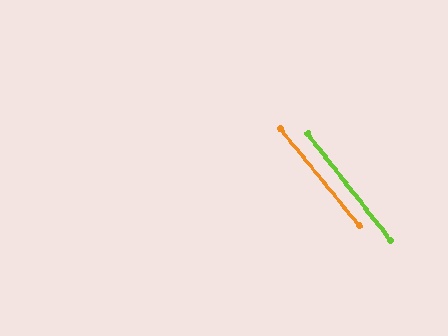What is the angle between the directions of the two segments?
Approximately 1 degree.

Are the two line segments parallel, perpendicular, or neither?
Parallel — their directions differ by only 1.4°.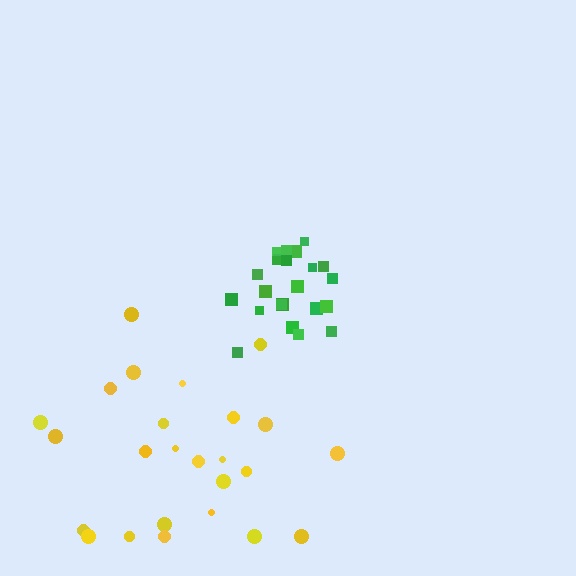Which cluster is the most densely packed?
Green.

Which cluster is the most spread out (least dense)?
Yellow.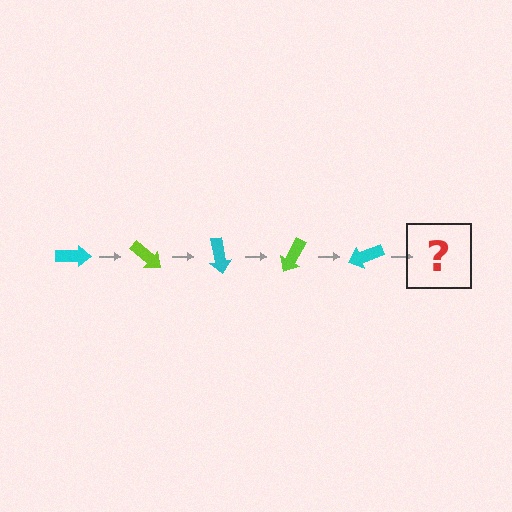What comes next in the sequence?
The next element should be a lime arrow, rotated 200 degrees from the start.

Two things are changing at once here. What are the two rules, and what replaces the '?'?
The two rules are that it rotates 40 degrees each step and the color cycles through cyan and lime. The '?' should be a lime arrow, rotated 200 degrees from the start.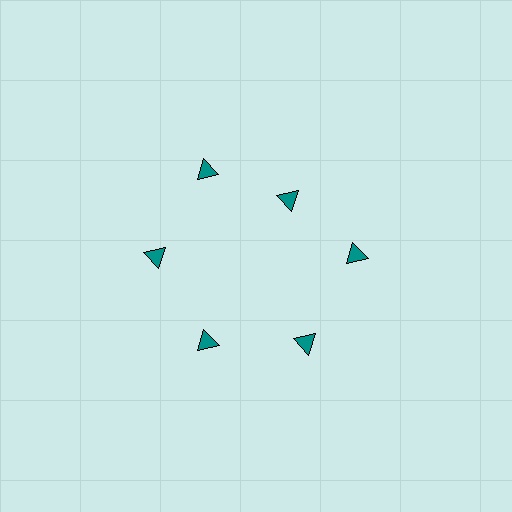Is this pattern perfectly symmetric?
No. The 6 teal triangles are arranged in a ring, but one element near the 1 o'clock position is pulled inward toward the center, breaking the 6-fold rotational symmetry.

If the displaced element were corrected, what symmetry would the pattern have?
It would have 6-fold rotational symmetry — the pattern would map onto itself every 60 degrees.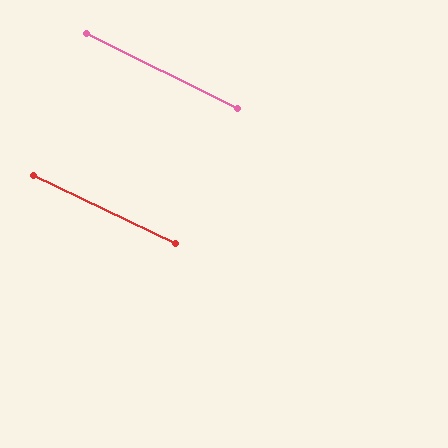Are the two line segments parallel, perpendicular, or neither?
Parallel — their directions differ by only 0.7°.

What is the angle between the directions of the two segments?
Approximately 1 degree.